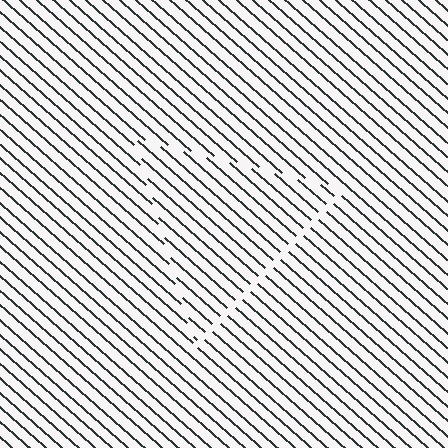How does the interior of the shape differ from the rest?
The interior of the shape contains the same grating, shifted by half a period — the contour is defined by the phase discontinuity where line-ends from the inner and outer gratings abut.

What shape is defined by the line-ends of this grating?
An illusory triangle. The interior of the shape contains the same grating, shifted by half a period — the contour is defined by the phase discontinuity where line-ends from the inner and outer gratings abut.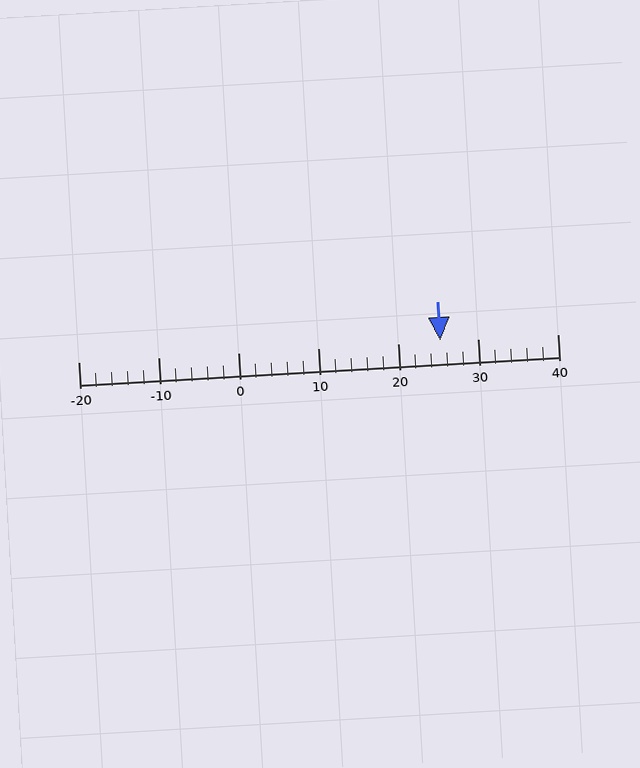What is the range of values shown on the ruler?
The ruler shows values from -20 to 40.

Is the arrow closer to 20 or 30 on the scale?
The arrow is closer to 30.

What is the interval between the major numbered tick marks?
The major tick marks are spaced 10 units apart.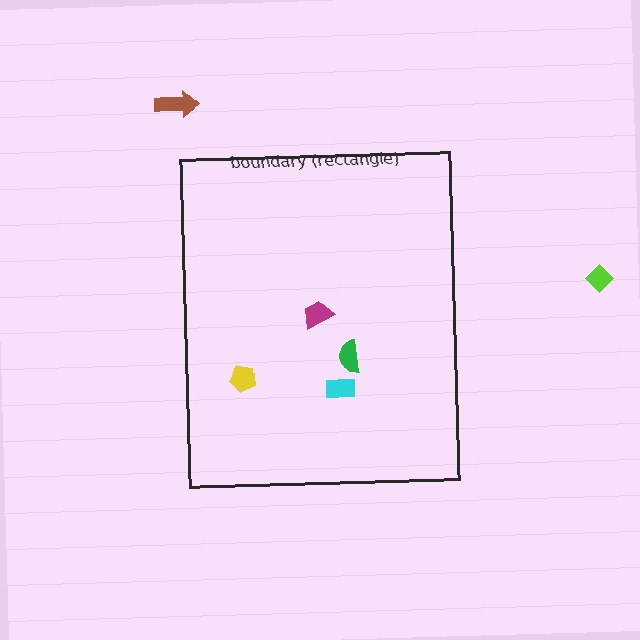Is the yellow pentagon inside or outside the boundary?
Inside.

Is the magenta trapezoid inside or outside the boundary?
Inside.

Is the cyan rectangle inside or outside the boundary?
Inside.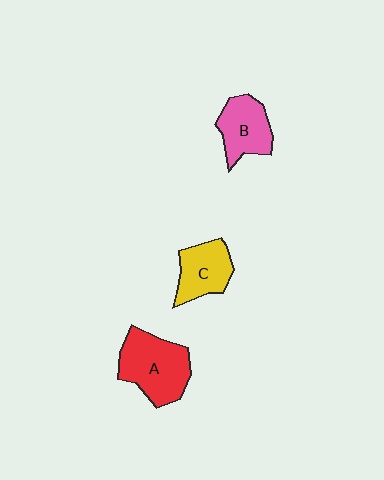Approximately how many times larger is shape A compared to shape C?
Approximately 1.5 times.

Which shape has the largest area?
Shape A (red).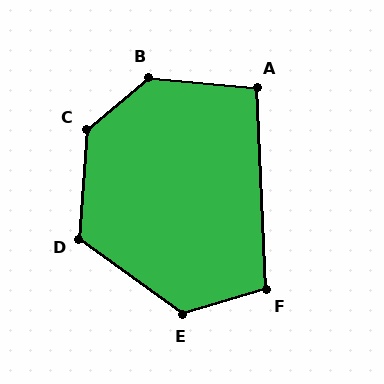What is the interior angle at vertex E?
Approximately 128 degrees (obtuse).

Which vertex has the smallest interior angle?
A, at approximately 98 degrees.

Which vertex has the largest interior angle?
B, at approximately 134 degrees.